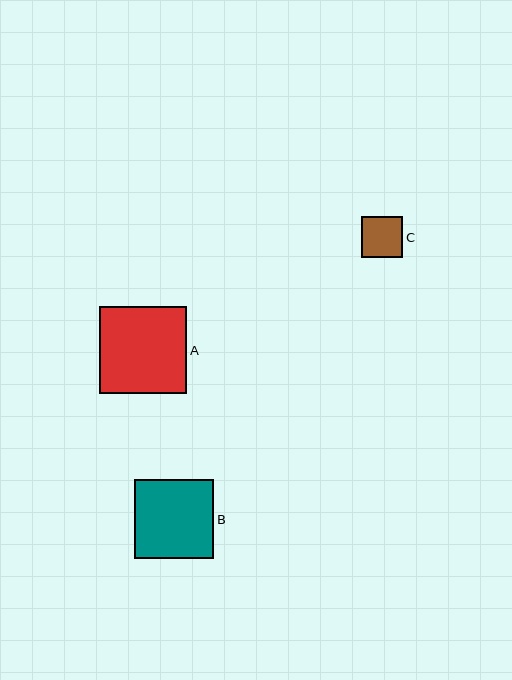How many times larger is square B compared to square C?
Square B is approximately 1.9 times the size of square C.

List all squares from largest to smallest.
From largest to smallest: A, B, C.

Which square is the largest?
Square A is the largest with a size of approximately 87 pixels.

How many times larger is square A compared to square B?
Square A is approximately 1.1 times the size of square B.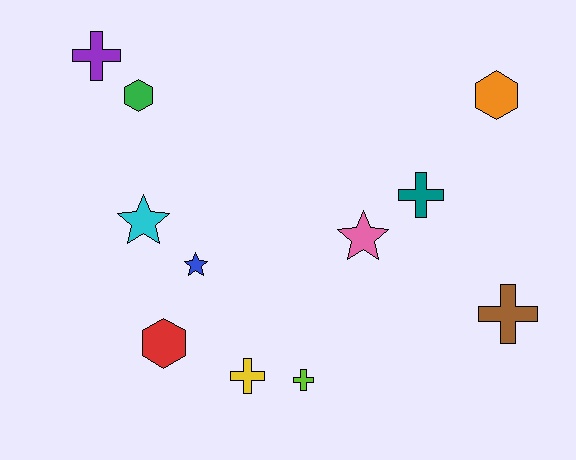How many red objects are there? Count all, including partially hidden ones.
There is 1 red object.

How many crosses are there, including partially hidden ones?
There are 5 crosses.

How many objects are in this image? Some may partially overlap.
There are 11 objects.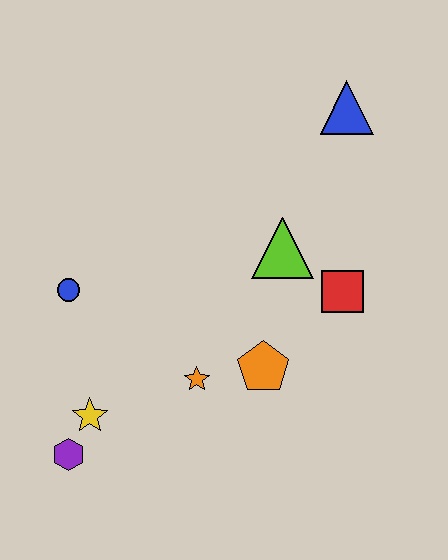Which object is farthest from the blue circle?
The blue triangle is farthest from the blue circle.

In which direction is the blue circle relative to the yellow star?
The blue circle is above the yellow star.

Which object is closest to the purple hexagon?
The yellow star is closest to the purple hexagon.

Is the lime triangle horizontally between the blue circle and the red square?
Yes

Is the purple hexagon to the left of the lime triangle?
Yes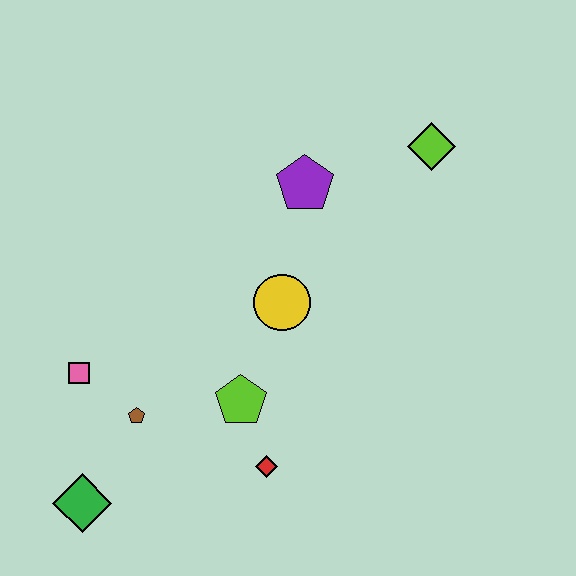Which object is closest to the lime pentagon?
The red diamond is closest to the lime pentagon.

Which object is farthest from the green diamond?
The lime diamond is farthest from the green diamond.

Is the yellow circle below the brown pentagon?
No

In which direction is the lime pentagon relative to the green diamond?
The lime pentagon is to the right of the green diamond.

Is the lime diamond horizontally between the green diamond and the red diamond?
No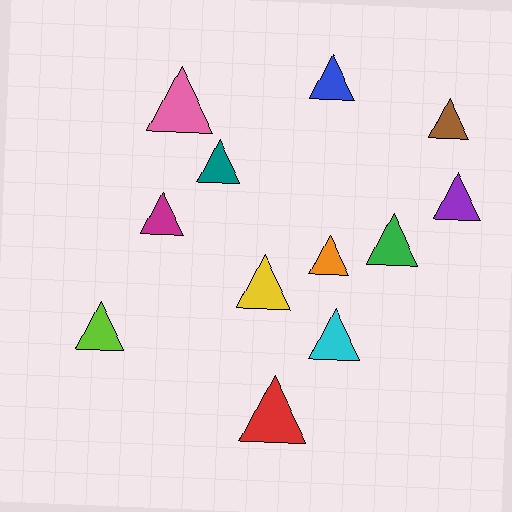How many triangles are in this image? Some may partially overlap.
There are 12 triangles.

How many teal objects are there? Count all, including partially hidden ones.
There is 1 teal object.